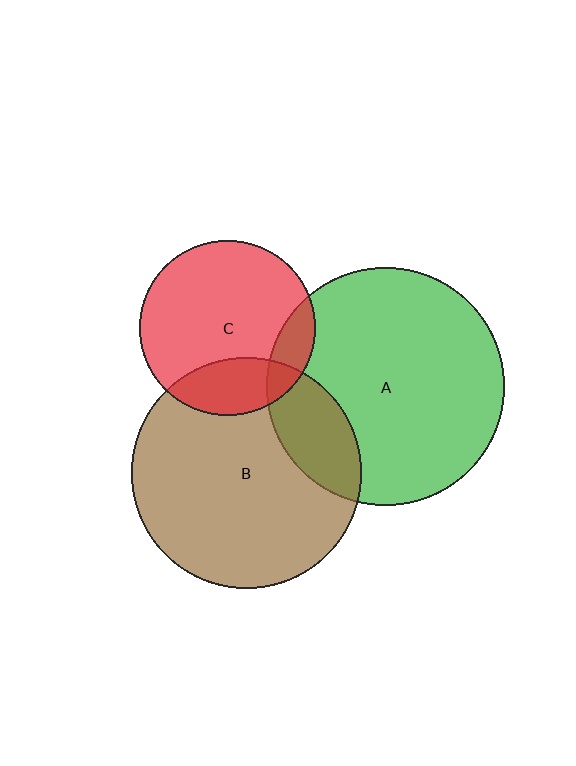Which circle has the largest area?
Circle A (green).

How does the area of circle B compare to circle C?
Approximately 1.7 times.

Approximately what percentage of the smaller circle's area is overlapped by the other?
Approximately 15%.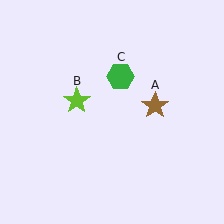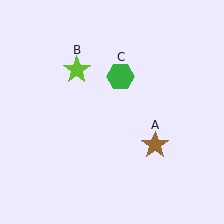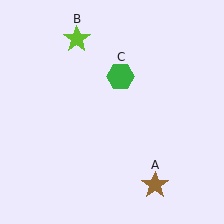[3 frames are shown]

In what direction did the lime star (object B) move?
The lime star (object B) moved up.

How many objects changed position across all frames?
2 objects changed position: brown star (object A), lime star (object B).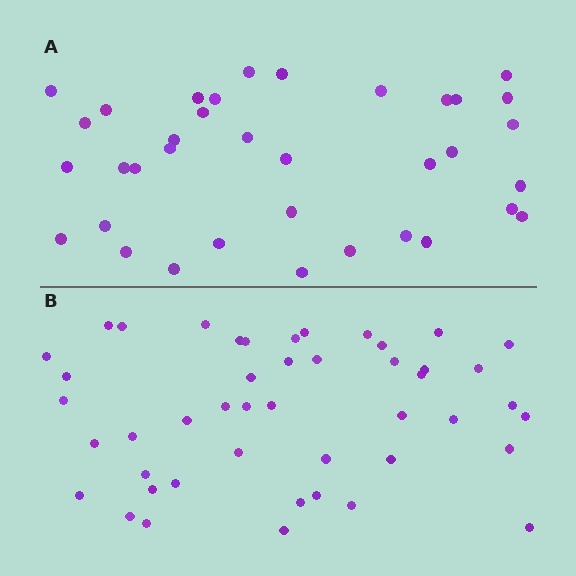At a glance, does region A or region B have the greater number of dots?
Region B (the bottom region) has more dots.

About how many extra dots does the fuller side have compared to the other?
Region B has roughly 10 or so more dots than region A.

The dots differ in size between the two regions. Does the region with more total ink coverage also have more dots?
No. Region A has more total ink coverage because its dots are larger, but region B actually contains more individual dots. Total area can be misleading — the number of items is what matters here.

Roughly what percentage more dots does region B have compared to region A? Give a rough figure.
About 30% more.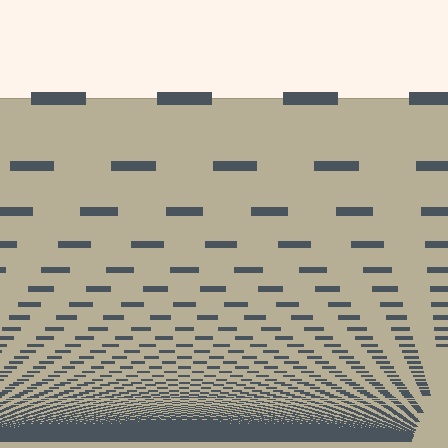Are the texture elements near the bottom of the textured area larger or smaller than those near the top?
Smaller. The gradient is inverted — elements near the bottom are smaller and denser.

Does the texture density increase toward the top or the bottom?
Density increases toward the bottom.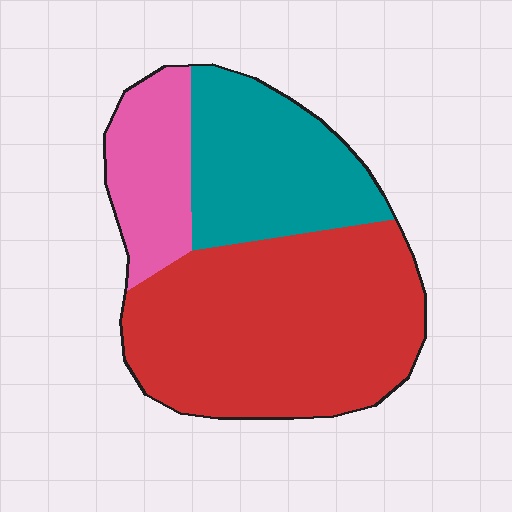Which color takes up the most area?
Red, at roughly 55%.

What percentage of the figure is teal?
Teal takes up about one quarter (1/4) of the figure.